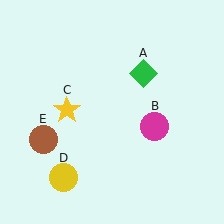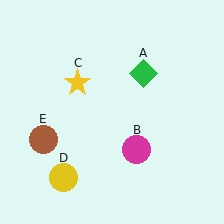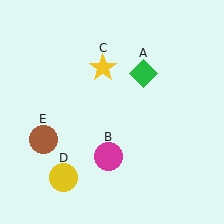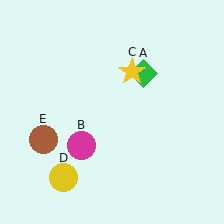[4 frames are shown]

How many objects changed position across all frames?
2 objects changed position: magenta circle (object B), yellow star (object C).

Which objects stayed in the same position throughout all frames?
Green diamond (object A) and yellow circle (object D) and brown circle (object E) remained stationary.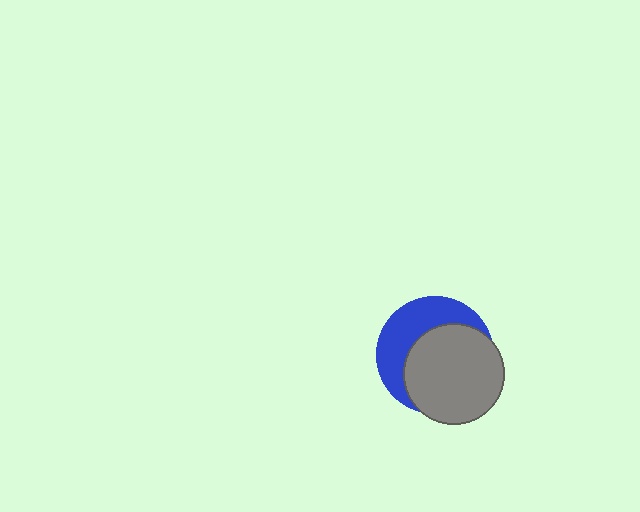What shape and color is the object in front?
The object in front is a gray circle.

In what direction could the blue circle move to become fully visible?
The blue circle could move toward the upper-left. That would shift it out from behind the gray circle entirely.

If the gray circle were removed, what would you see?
You would see the complete blue circle.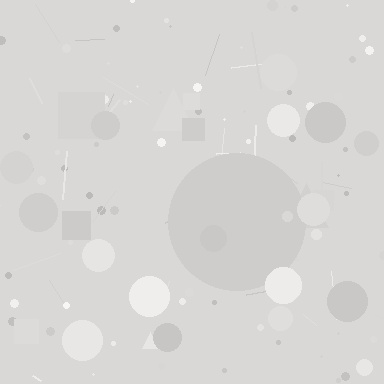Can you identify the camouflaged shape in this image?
The camouflaged shape is a circle.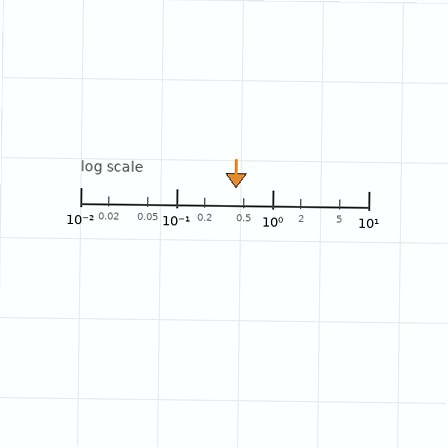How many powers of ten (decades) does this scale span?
The scale spans 3 decades, from 0.01 to 10.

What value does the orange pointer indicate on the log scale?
The pointer indicates approximately 0.42.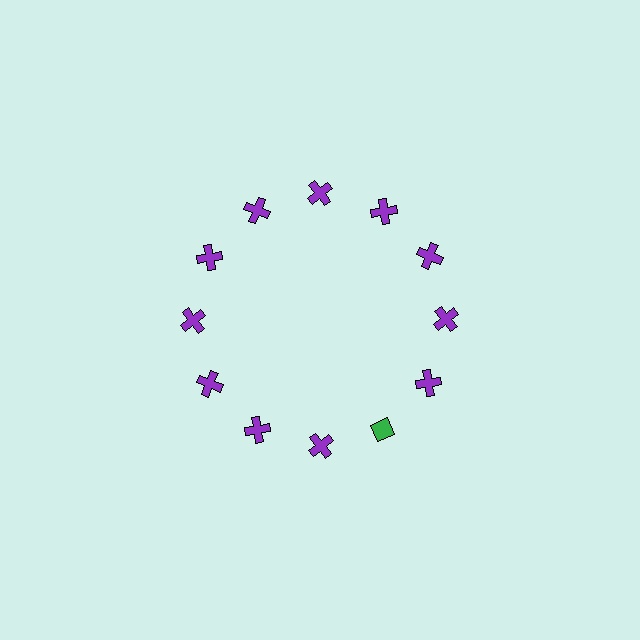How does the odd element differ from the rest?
It differs in both color (green instead of purple) and shape (diamond instead of cross).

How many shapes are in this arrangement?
There are 12 shapes arranged in a ring pattern.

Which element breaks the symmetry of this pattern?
The green diamond at roughly the 5 o'clock position breaks the symmetry. All other shapes are purple crosses.